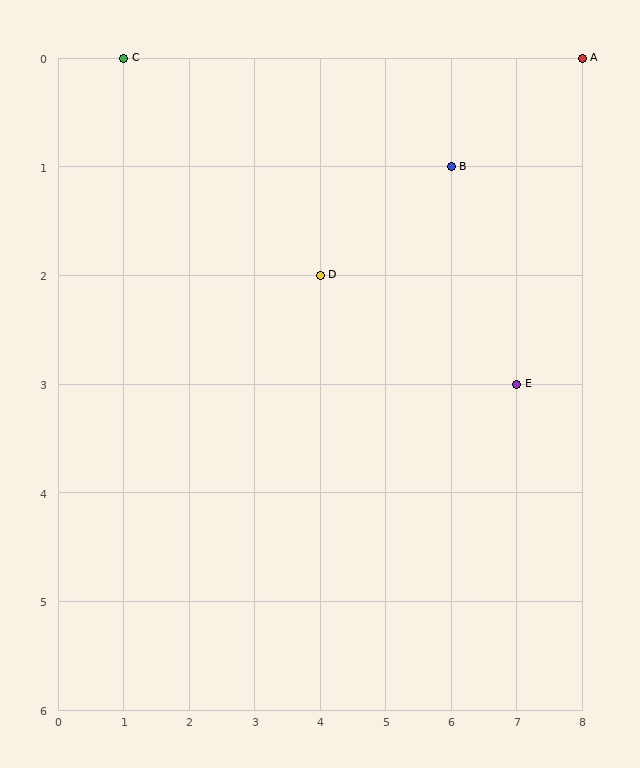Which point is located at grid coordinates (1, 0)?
Point C is at (1, 0).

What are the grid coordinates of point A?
Point A is at grid coordinates (8, 0).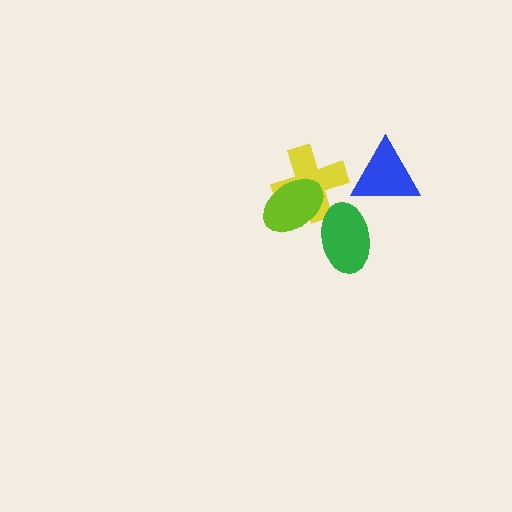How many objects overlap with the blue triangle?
0 objects overlap with the blue triangle.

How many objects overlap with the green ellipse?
2 objects overlap with the green ellipse.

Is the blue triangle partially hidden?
No, no other shape covers it.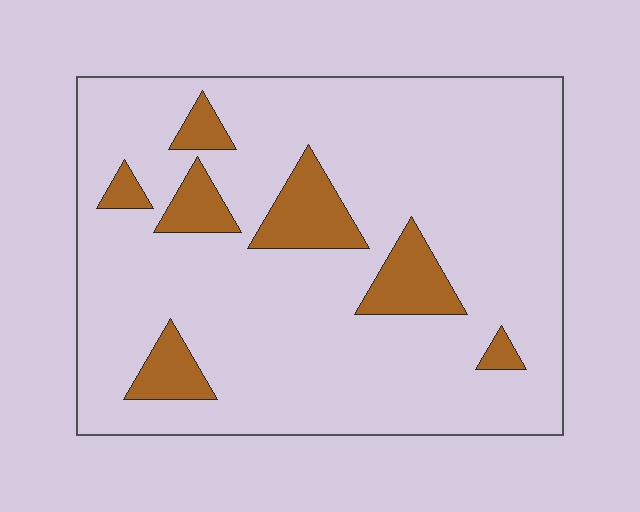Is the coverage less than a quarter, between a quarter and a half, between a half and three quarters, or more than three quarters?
Less than a quarter.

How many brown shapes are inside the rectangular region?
7.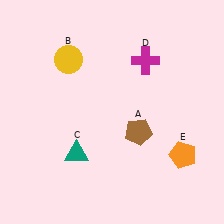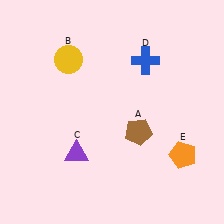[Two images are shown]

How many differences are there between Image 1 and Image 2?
There are 2 differences between the two images.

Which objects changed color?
C changed from teal to purple. D changed from magenta to blue.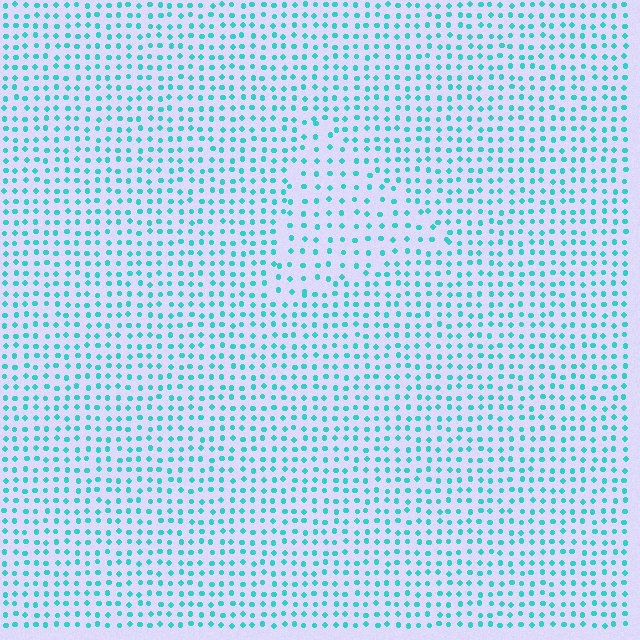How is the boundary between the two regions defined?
The boundary is defined by a change in element density (approximately 1.6x ratio). All elements are the same color, size, and shape.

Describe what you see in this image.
The image contains small cyan elements arranged at two different densities. A triangle-shaped region is visible where the elements are less densely packed than the surrounding area.